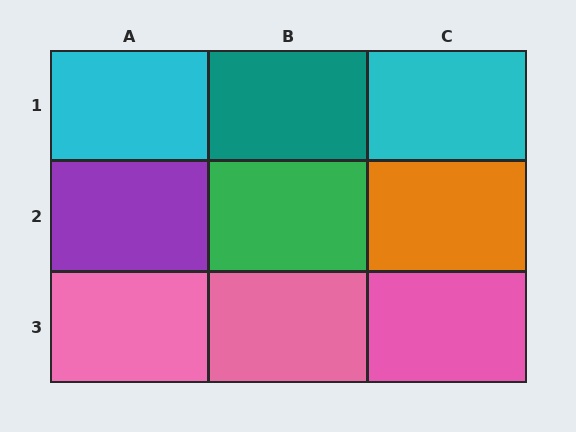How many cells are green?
1 cell is green.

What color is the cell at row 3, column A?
Pink.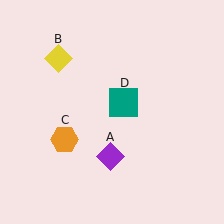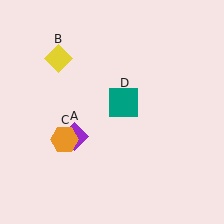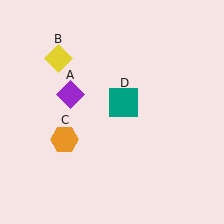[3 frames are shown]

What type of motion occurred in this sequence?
The purple diamond (object A) rotated clockwise around the center of the scene.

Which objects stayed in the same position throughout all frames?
Yellow diamond (object B) and orange hexagon (object C) and teal square (object D) remained stationary.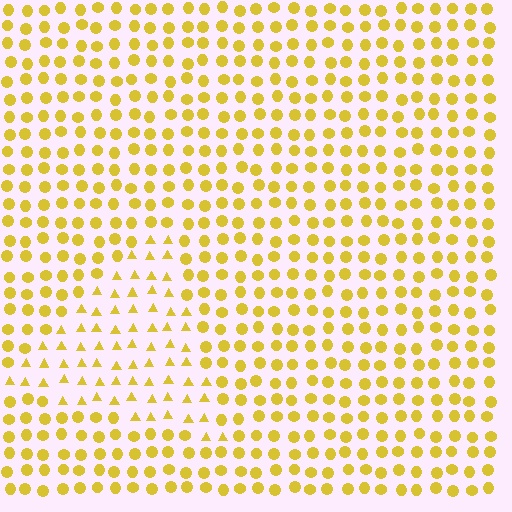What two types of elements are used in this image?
The image uses triangles inside the triangle region and circles outside it.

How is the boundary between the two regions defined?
The boundary is defined by a change in element shape: triangles inside vs. circles outside. All elements share the same color and spacing.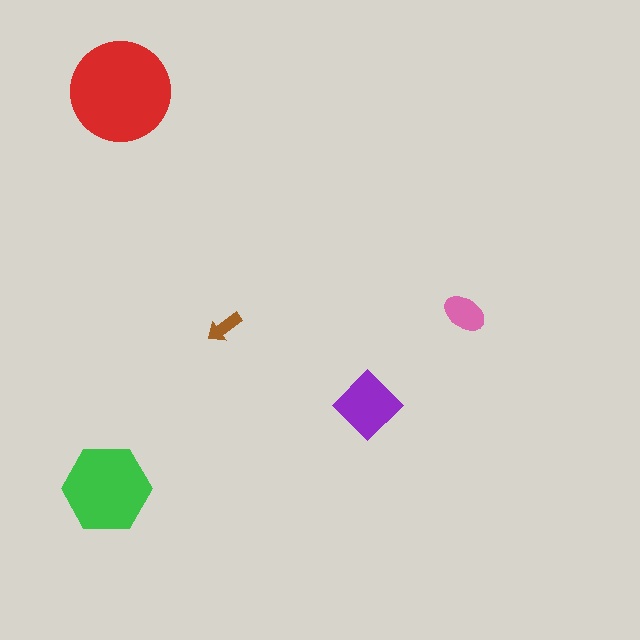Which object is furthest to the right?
The pink ellipse is rightmost.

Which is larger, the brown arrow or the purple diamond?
The purple diamond.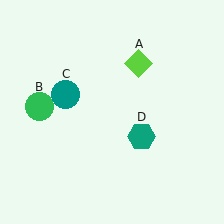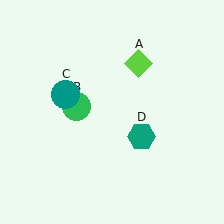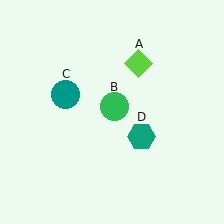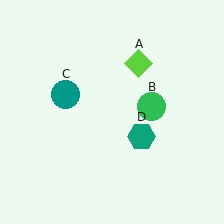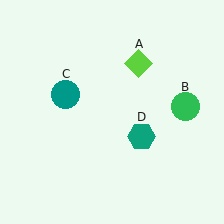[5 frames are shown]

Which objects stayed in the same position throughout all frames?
Lime diamond (object A) and teal circle (object C) and teal hexagon (object D) remained stationary.